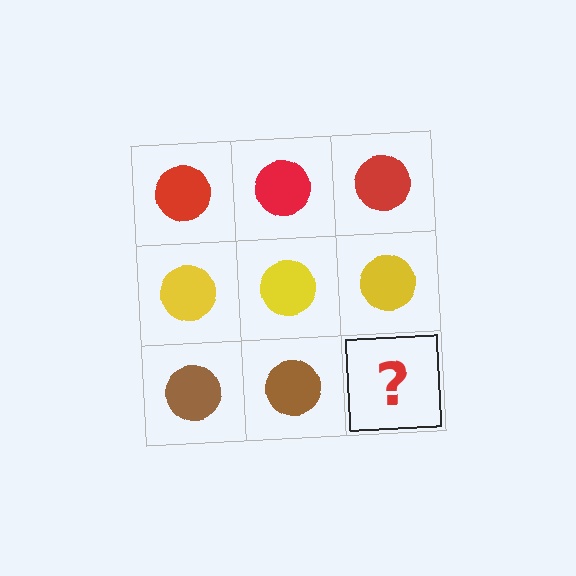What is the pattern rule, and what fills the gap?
The rule is that each row has a consistent color. The gap should be filled with a brown circle.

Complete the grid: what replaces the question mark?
The question mark should be replaced with a brown circle.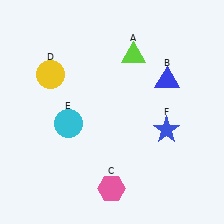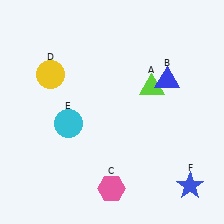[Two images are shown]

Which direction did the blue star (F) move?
The blue star (F) moved down.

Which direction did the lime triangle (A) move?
The lime triangle (A) moved down.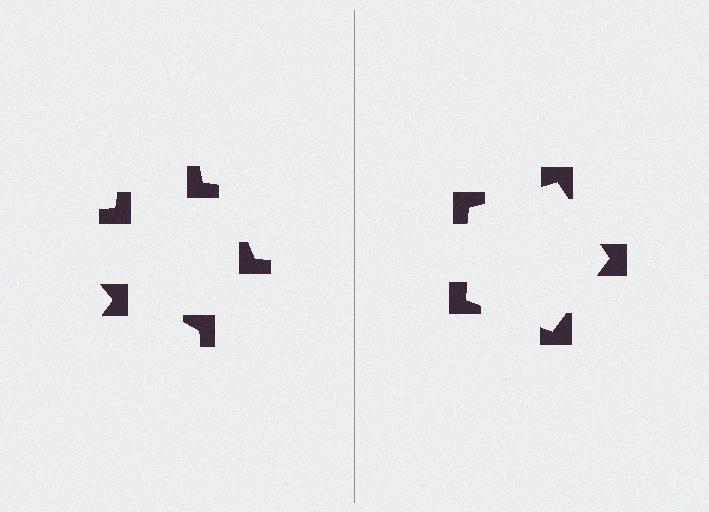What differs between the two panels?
The notched squares are positioned identically on both sides; only the wedge orientations differ. On the right they align to a pentagon; on the left they are misaligned.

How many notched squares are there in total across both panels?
10 — 5 on each side.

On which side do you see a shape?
An illusory pentagon appears on the right side. On the left side the wedge cuts are rotated, so no coherent shape forms.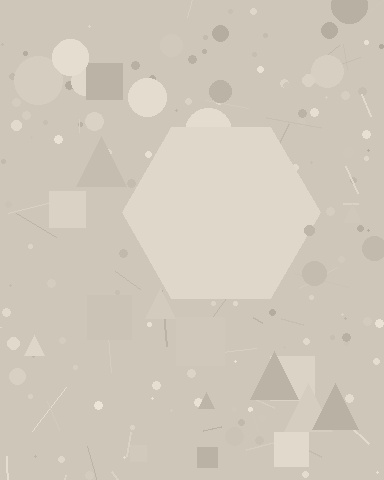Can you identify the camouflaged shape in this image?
The camouflaged shape is a hexagon.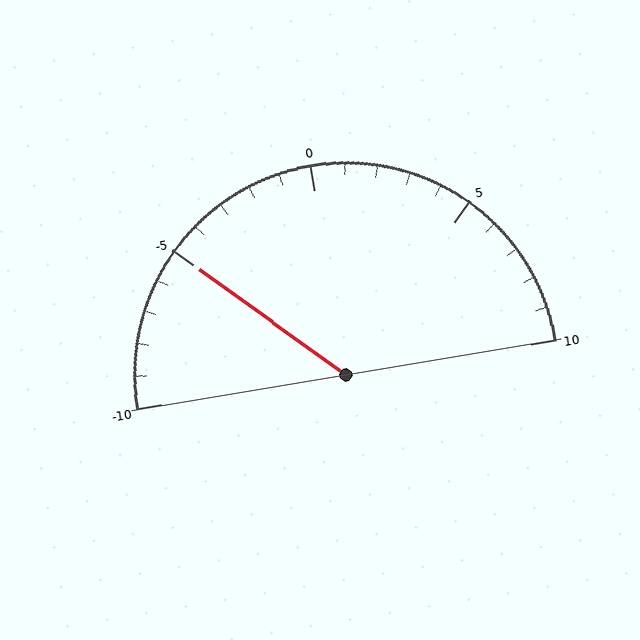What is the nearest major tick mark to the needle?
The nearest major tick mark is -5.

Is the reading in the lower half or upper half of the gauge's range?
The reading is in the lower half of the range (-10 to 10).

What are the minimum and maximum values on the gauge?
The gauge ranges from -10 to 10.